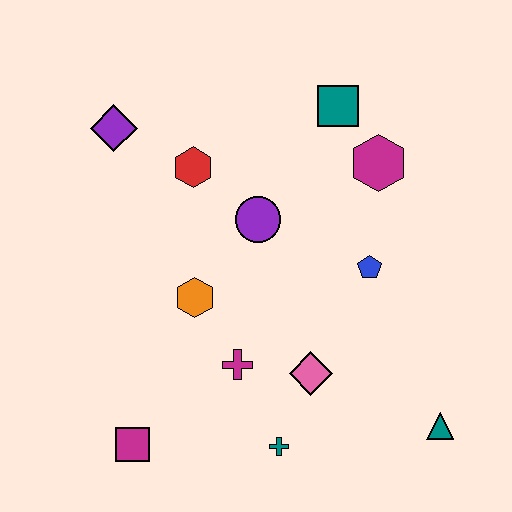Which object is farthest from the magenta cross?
The teal square is farthest from the magenta cross.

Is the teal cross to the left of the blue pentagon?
Yes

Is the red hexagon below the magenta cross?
No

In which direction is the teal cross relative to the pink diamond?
The teal cross is below the pink diamond.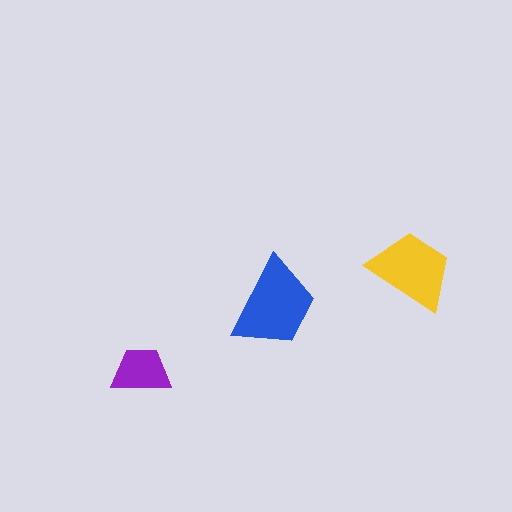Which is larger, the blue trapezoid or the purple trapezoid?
The blue one.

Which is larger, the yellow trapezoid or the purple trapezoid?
The yellow one.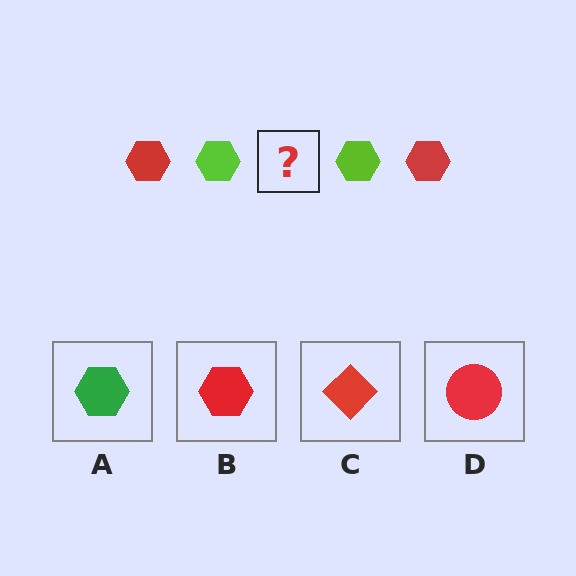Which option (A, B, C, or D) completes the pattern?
B.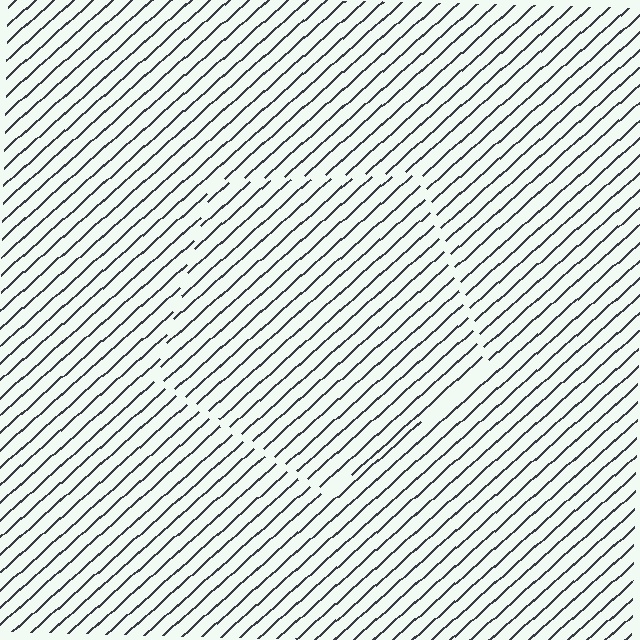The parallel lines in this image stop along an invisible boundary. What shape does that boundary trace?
An illusory pentagon. The interior of the shape contains the same grating, shifted by half a period — the contour is defined by the phase discontinuity where line-ends from the inner and outer gratings abut.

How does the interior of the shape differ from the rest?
The interior of the shape contains the same grating, shifted by half a period — the contour is defined by the phase discontinuity where line-ends from the inner and outer gratings abut.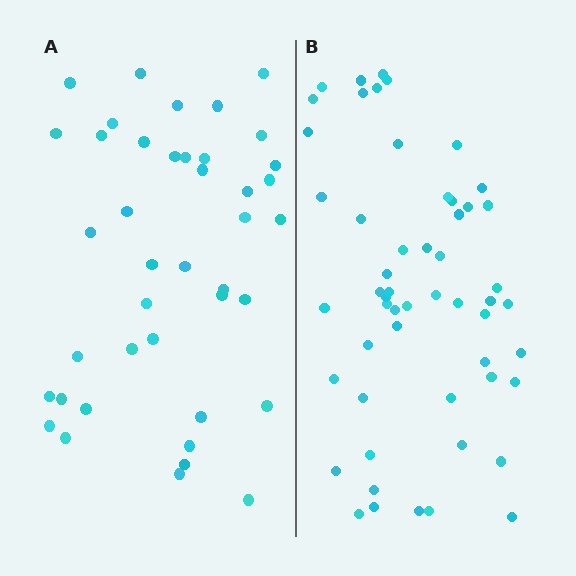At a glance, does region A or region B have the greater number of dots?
Region B (the right region) has more dots.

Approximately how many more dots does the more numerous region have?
Region B has approximately 15 more dots than region A.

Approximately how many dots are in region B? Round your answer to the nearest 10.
About 50 dots. (The exact count is 54, which rounds to 50.)